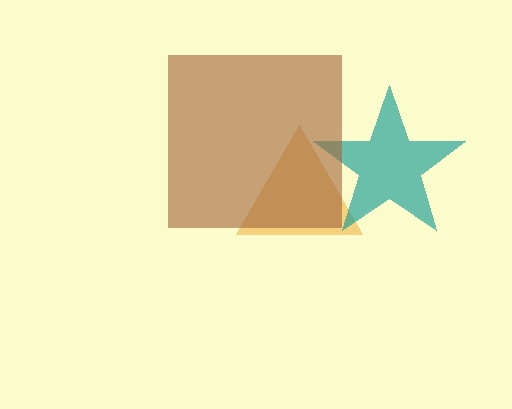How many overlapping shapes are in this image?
There are 3 overlapping shapes in the image.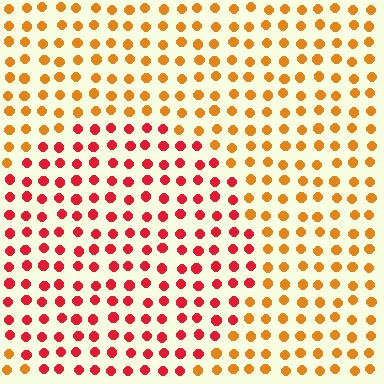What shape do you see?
I see a circle.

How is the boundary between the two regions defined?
The boundary is defined purely by a slight shift in hue (about 39 degrees). Spacing, size, and orientation are identical on both sides.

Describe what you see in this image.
The image is filled with small orange elements in a uniform arrangement. A circle-shaped region is visible where the elements are tinted to a slightly different hue, forming a subtle color boundary.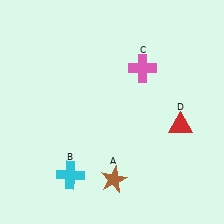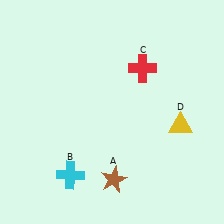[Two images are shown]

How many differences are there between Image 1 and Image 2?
There are 2 differences between the two images.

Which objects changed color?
C changed from pink to red. D changed from red to yellow.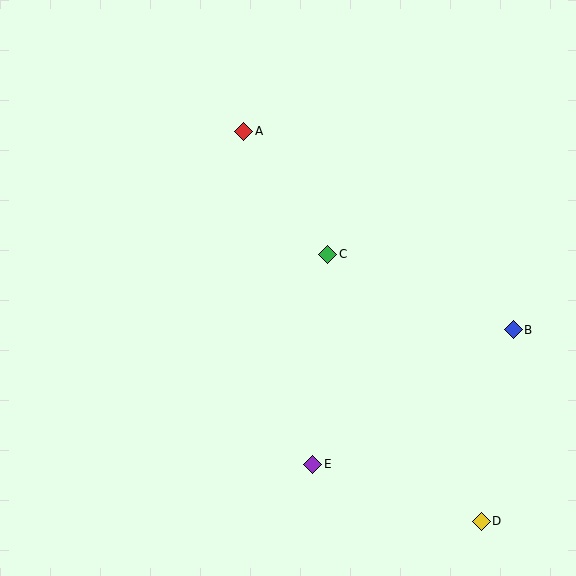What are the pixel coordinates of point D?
Point D is at (481, 521).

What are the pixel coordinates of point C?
Point C is at (328, 254).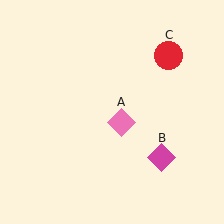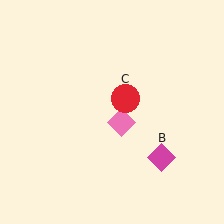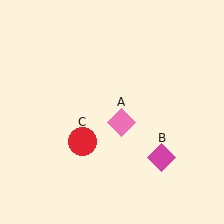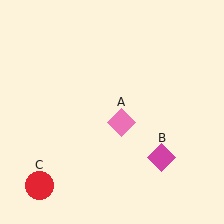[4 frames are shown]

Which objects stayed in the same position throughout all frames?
Pink diamond (object A) and magenta diamond (object B) remained stationary.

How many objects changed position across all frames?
1 object changed position: red circle (object C).